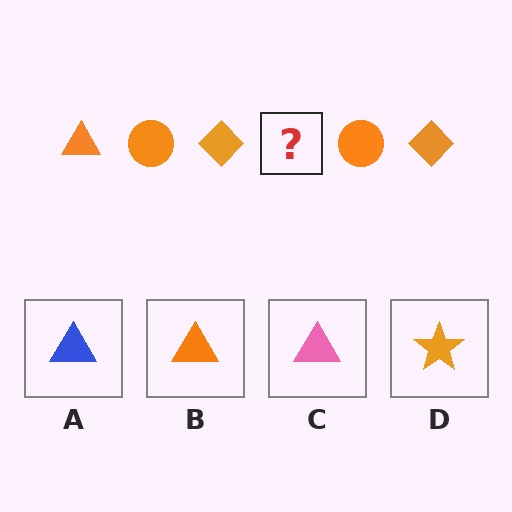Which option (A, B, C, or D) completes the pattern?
B.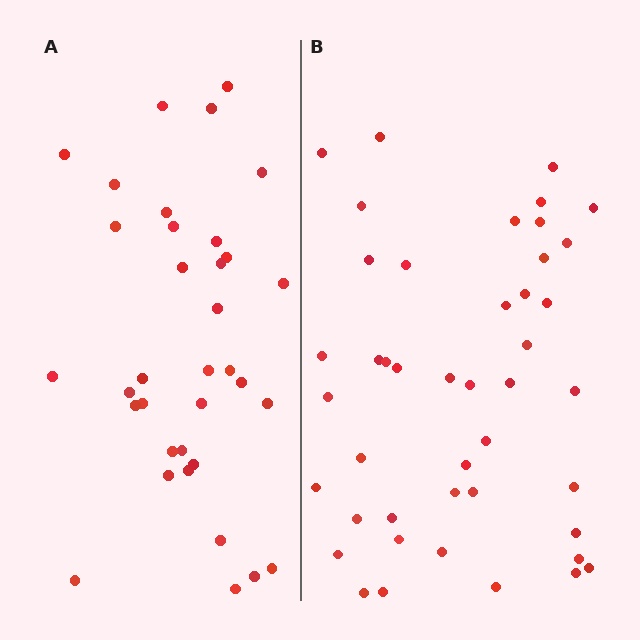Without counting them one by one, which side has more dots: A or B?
Region B (the right region) has more dots.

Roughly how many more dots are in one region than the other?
Region B has roughly 8 or so more dots than region A.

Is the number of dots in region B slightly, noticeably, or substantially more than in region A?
Region B has noticeably more, but not dramatically so. The ratio is roughly 1.3 to 1.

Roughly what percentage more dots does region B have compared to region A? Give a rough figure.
About 25% more.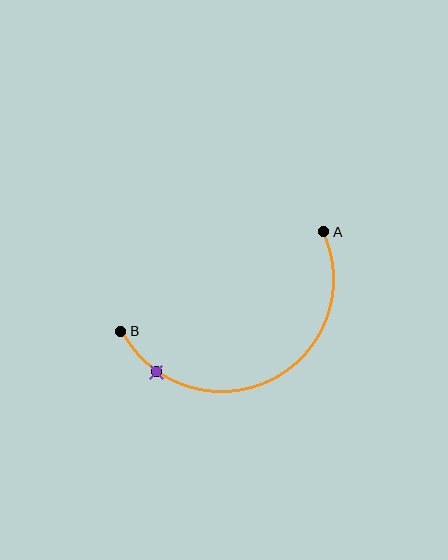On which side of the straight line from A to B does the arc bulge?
The arc bulges below the straight line connecting A and B.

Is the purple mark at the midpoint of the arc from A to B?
No. The purple mark lies on the arc but is closer to endpoint B. The arc midpoint would be at the point on the curve equidistant along the arc from both A and B.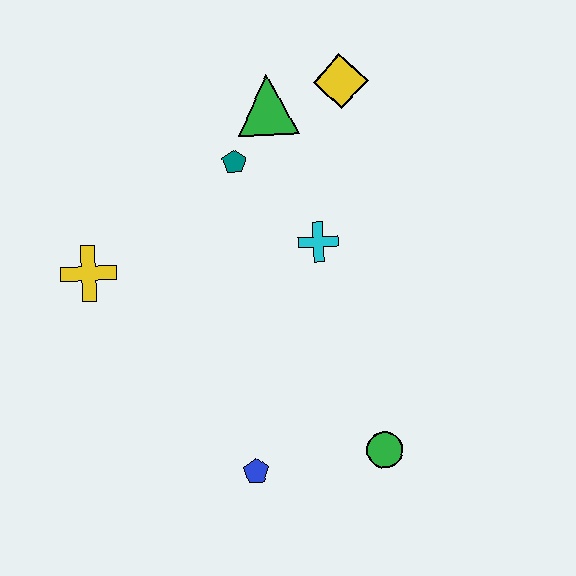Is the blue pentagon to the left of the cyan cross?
Yes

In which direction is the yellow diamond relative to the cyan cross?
The yellow diamond is above the cyan cross.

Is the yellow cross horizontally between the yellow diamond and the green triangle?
No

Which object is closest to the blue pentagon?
The green circle is closest to the blue pentagon.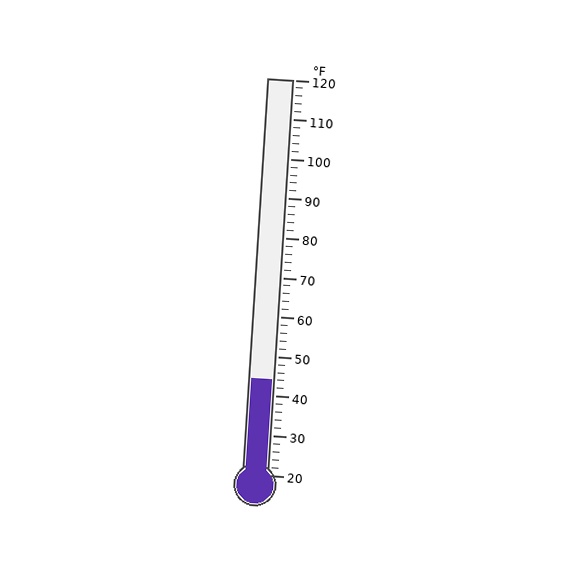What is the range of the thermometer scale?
The thermometer scale ranges from 20°F to 120°F.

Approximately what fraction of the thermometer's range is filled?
The thermometer is filled to approximately 25% of its range.